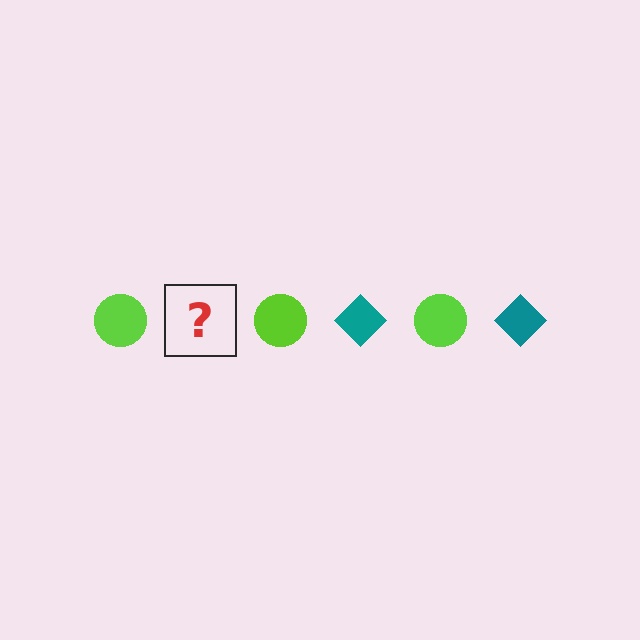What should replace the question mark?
The question mark should be replaced with a teal diamond.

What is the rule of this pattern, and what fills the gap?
The rule is that the pattern alternates between lime circle and teal diamond. The gap should be filled with a teal diamond.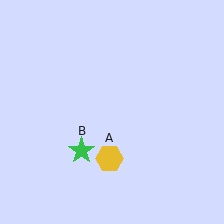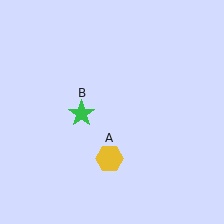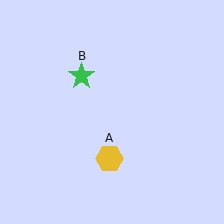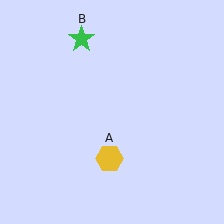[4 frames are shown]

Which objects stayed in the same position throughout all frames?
Yellow hexagon (object A) remained stationary.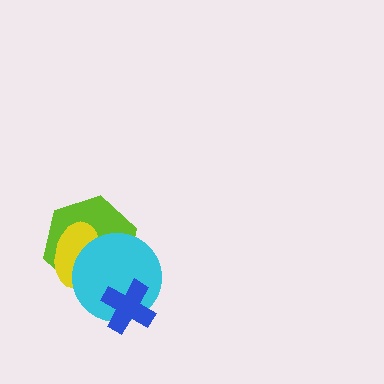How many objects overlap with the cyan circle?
3 objects overlap with the cyan circle.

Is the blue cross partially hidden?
No, no other shape covers it.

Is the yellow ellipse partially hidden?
Yes, it is partially covered by another shape.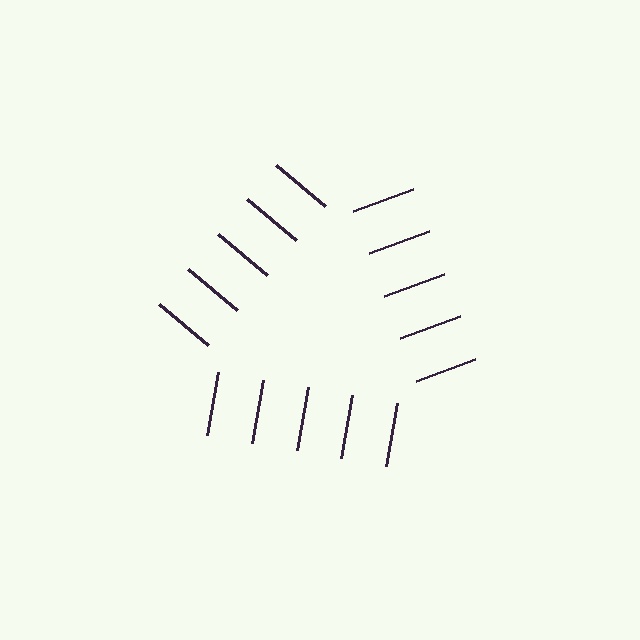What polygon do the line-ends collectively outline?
An illusory triangle — the line segments terminate on its edges but no continuous stroke is drawn.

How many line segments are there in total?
15 — 5 along each of the 3 edges.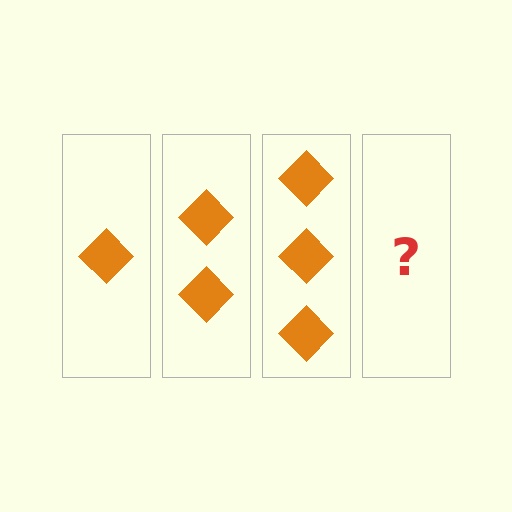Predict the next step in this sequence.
The next step is 4 diamonds.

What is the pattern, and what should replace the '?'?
The pattern is that each step adds one more diamond. The '?' should be 4 diamonds.